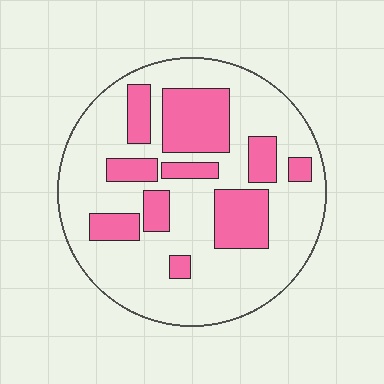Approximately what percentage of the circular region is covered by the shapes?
Approximately 30%.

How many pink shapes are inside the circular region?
10.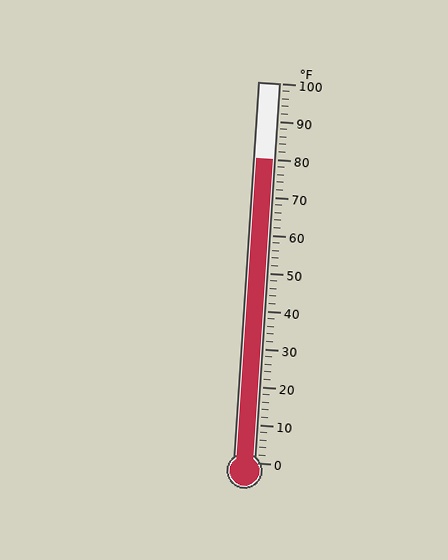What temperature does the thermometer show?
The thermometer shows approximately 80°F.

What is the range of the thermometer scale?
The thermometer scale ranges from 0°F to 100°F.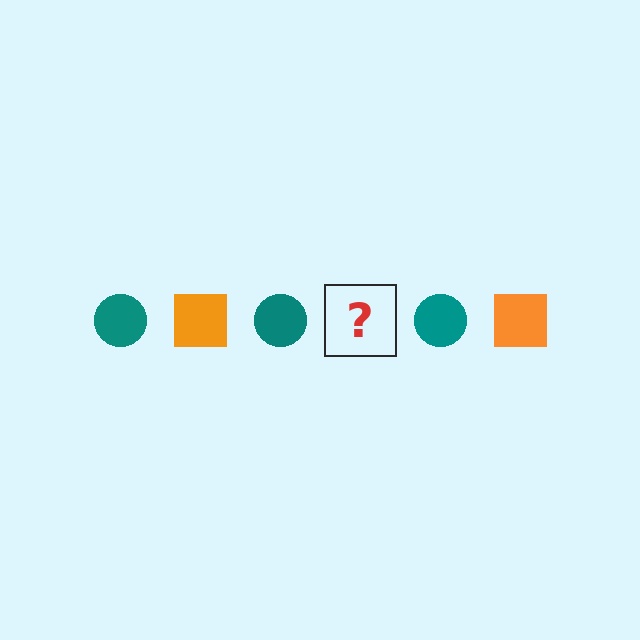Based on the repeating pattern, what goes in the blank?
The blank should be an orange square.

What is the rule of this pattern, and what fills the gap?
The rule is that the pattern alternates between teal circle and orange square. The gap should be filled with an orange square.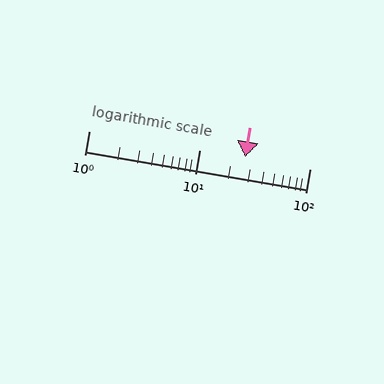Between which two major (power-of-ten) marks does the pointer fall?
The pointer is between 10 and 100.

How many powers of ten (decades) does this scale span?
The scale spans 2 decades, from 1 to 100.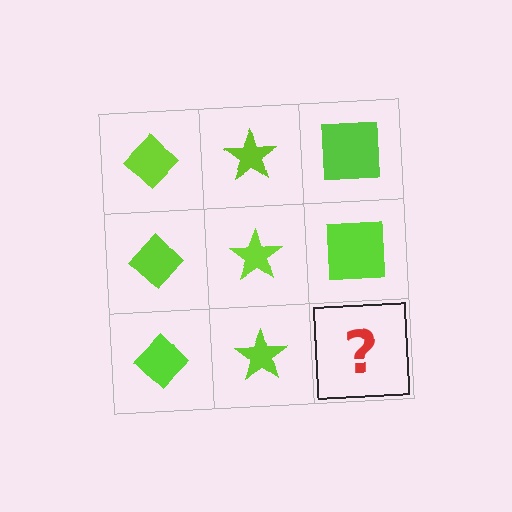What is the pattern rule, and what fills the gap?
The rule is that each column has a consistent shape. The gap should be filled with a lime square.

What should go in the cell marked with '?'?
The missing cell should contain a lime square.